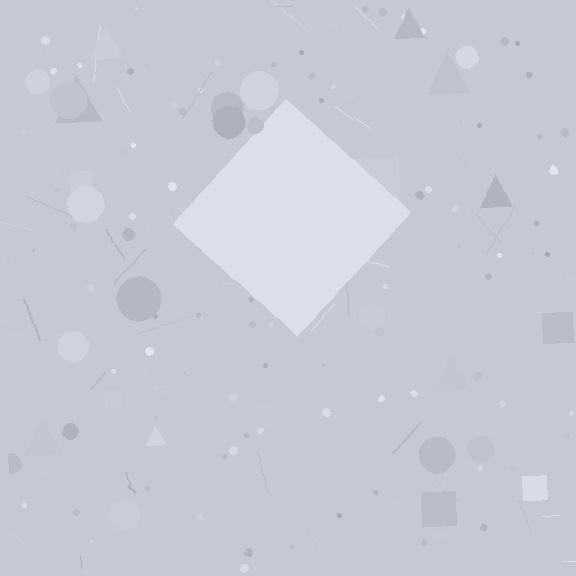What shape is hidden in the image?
A diamond is hidden in the image.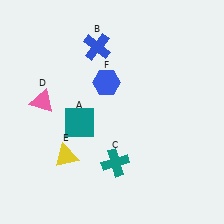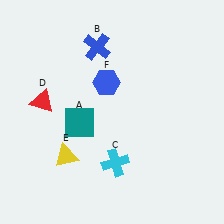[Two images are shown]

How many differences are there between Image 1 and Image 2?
There are 2 differences between the two images.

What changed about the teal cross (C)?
In Image 1, C is teal. In Image 2, it changed to cyan.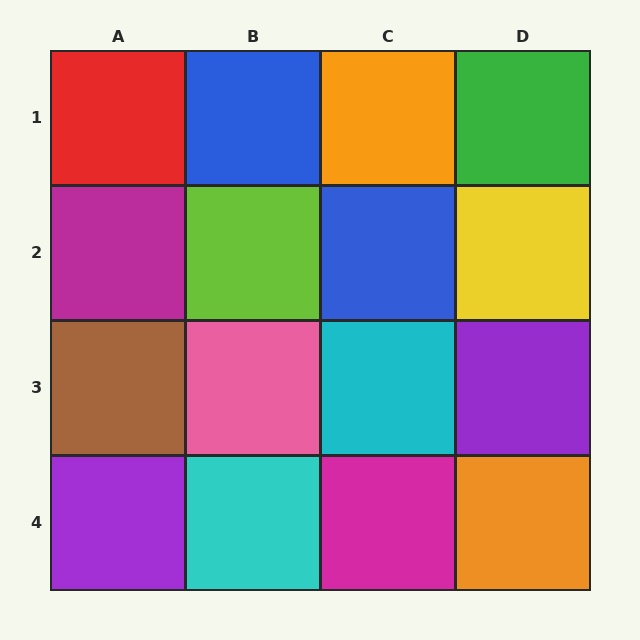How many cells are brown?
1 cell is brown.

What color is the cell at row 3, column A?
Brown.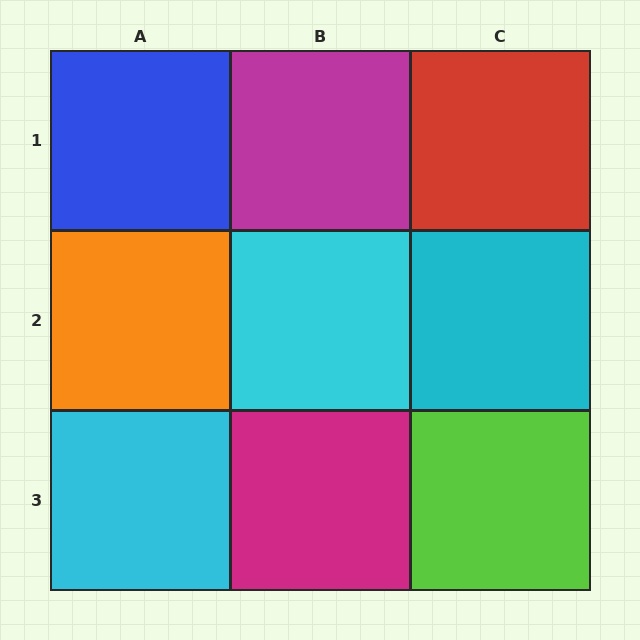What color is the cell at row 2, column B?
Cyan.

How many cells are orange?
1 cell is orange.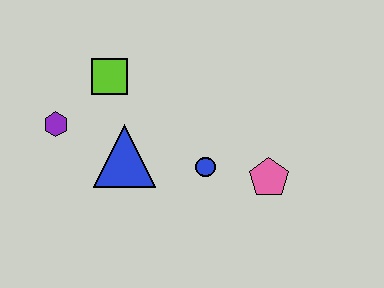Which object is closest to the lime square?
The purple hexagon is closest to the lime square.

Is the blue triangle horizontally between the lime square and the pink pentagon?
Yes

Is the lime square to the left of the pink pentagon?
Yes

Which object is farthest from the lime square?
The pink pentagon is farthest from the lime square.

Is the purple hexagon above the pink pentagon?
Yes